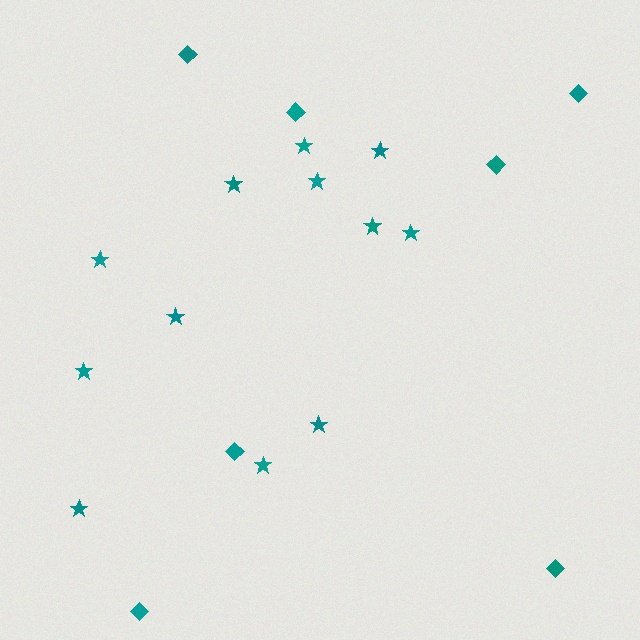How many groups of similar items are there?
There are 2 groups: one group of diamonds (7) and one group of stars (12).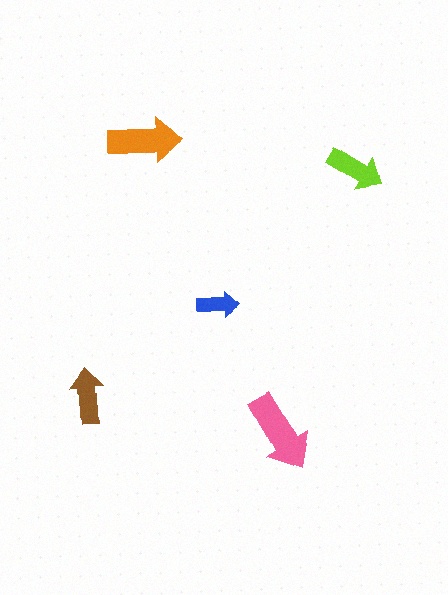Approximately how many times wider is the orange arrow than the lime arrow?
About 1.5 times wider.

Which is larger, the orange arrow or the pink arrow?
The pink one.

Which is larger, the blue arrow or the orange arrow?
The orange one.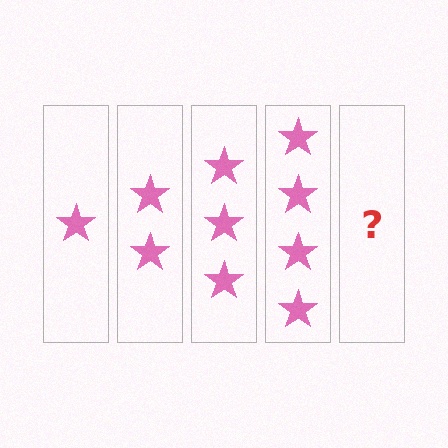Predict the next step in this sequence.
The next step is 5 stars.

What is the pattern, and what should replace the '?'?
The pattern is that each step adds one more star. The '?' should be 5 stars.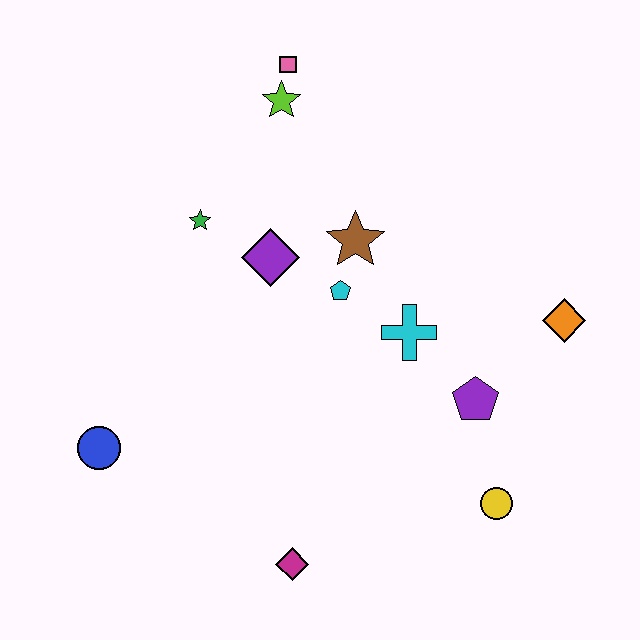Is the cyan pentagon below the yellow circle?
No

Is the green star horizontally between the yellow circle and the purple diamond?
No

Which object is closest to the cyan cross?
The cyan pentagon is closest to the cyan cross.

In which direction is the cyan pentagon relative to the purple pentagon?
The cyan pentagon is to the left of the purple pentagon.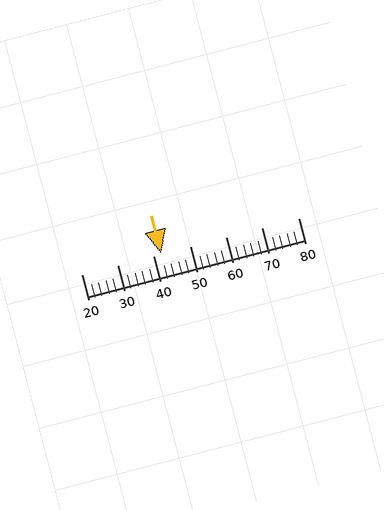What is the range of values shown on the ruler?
The ruler shows values from 20 to 80.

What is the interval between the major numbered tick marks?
The major tick marks are spaced 10 units apart.